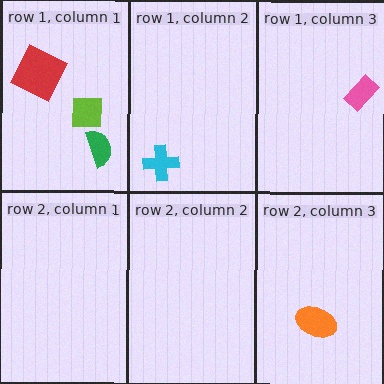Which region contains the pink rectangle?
The row 1, column 3 region.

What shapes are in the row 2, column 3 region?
The orange ellipse.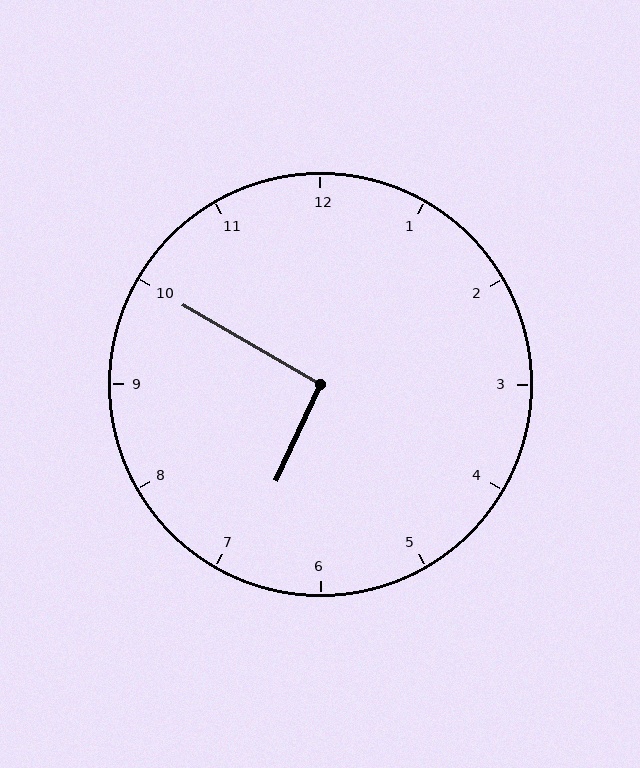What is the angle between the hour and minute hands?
Approximately 95 degrees.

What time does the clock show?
6:50.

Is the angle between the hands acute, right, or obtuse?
It is right.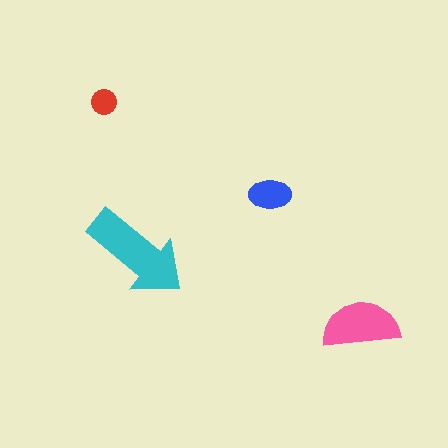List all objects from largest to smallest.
The cyan arrow, the pink semicircle, the blue ellipse, the red circle.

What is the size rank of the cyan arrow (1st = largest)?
1st.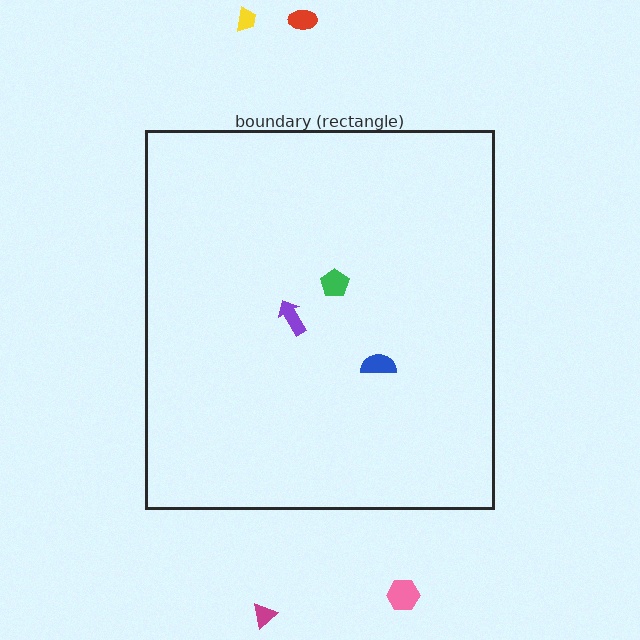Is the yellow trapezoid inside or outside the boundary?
Outside.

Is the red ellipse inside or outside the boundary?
Outside.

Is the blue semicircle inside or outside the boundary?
Inside.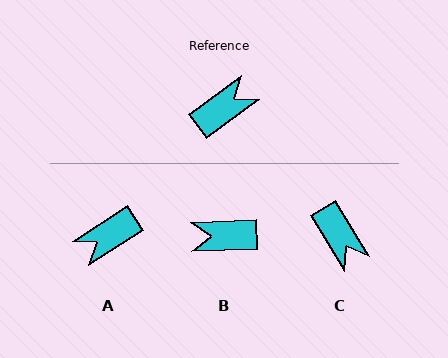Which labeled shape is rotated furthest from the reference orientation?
A, about 176 degrees away.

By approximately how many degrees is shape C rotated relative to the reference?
Approximately 95 degrees clockwise.